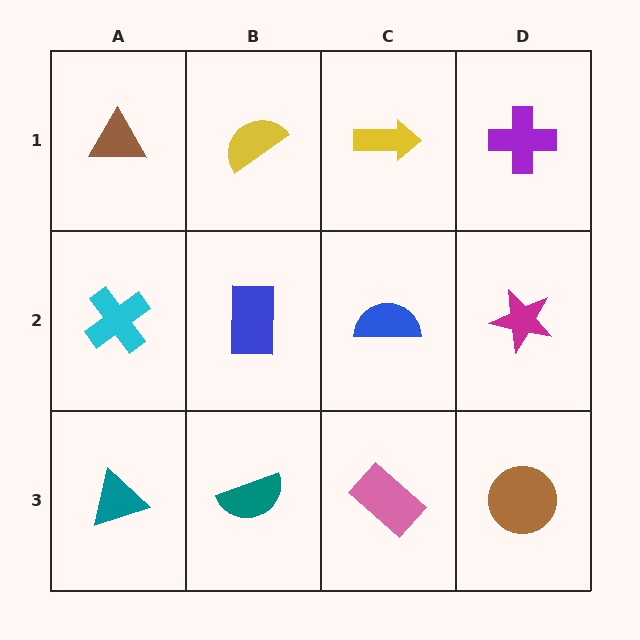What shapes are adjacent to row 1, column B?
A blue rectangle (row 2, column B), a brown triangle (row 1, column A), a yellow arrow (row 1, column C).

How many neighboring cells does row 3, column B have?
3.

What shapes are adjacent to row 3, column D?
A magenta star (row 2, column D), a pink rectangle (row 3, column C).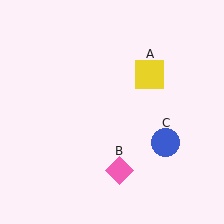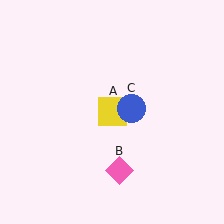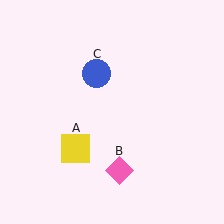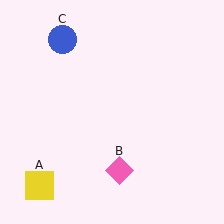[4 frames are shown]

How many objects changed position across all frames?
2 objects changed position: yellow square (object A), blue circle (object C).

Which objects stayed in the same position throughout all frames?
Pink diamond (object B) remained stationary.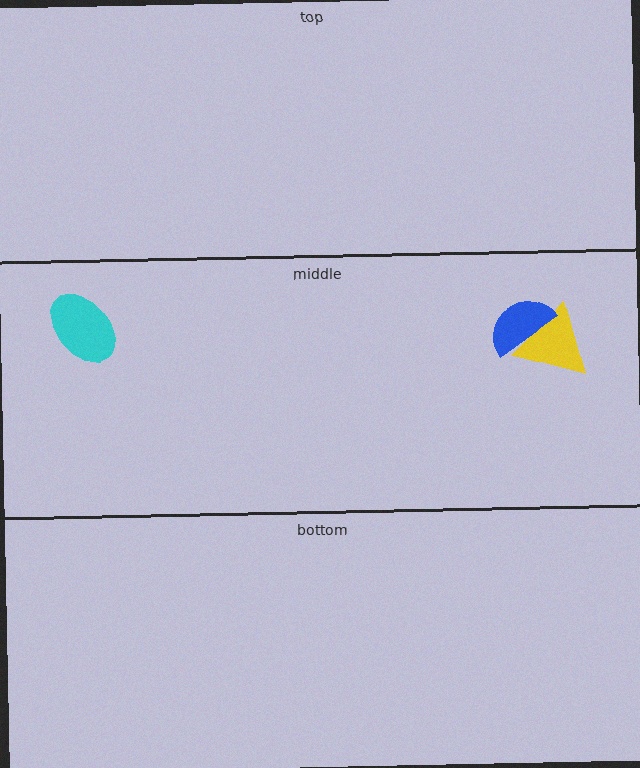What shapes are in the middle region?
The yellow triangle, the cyan ellipse, the blue semicircle.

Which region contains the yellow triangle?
The middle region.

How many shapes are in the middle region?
3.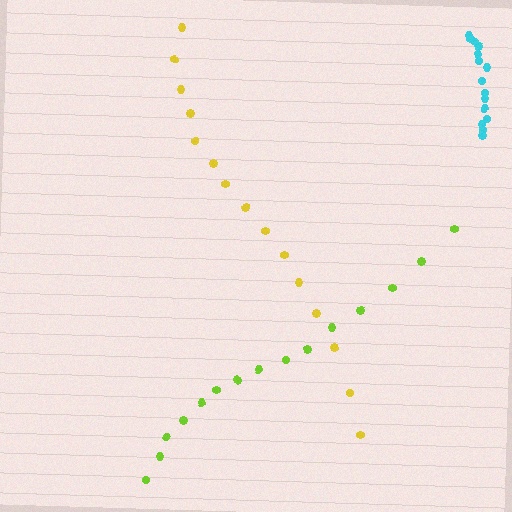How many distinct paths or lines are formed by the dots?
There are 3 distinct paths.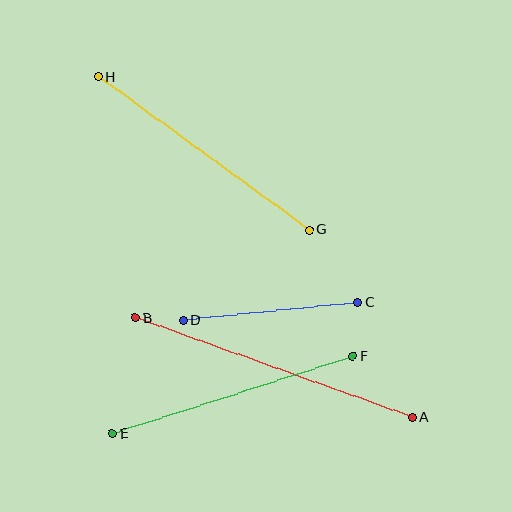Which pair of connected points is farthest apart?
Points A and B are farthest apart.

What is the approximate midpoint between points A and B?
The midpoint is at approximately (274, 367) pixels.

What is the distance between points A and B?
The distance is approximately 295 pixels.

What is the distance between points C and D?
The distance is approximately 176 pixels.